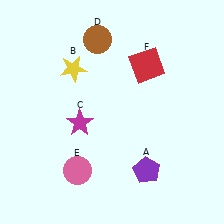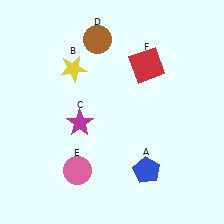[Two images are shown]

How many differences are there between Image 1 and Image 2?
There is 1 difference between the two images.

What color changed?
The pentagon (A) changed from purple in Image 1 to blue in Image 2.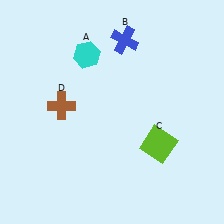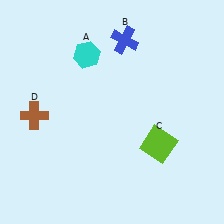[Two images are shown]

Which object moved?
The brown cross (D) moved left.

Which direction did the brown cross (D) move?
The brown cross (D) moved left.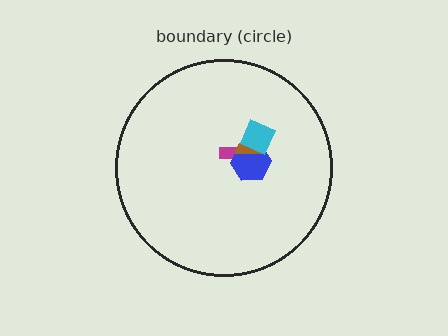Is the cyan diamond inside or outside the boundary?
Inside.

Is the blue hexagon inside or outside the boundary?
Inside.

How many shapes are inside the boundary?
4 inside, 0 outside.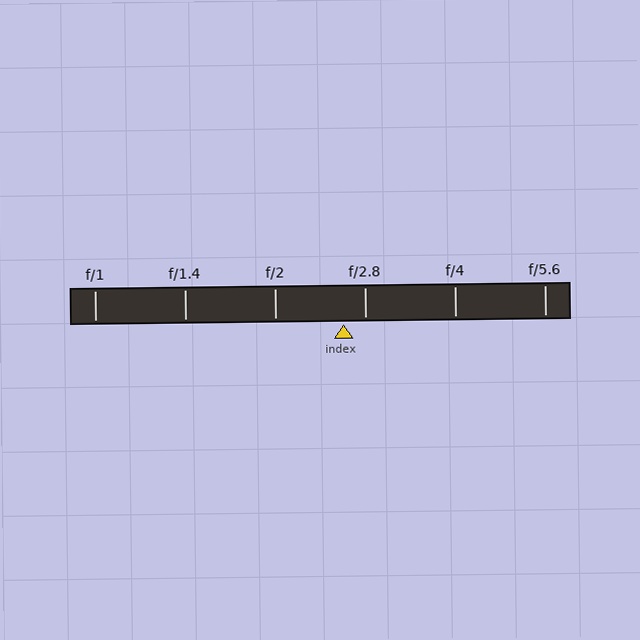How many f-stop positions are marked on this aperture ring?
There are 6 f-stop positions marked.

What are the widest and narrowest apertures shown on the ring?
The widest aperture shown is f/1 and the narrowest is f/5.6.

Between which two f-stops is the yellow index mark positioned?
The index mark is between f/2 and f/2.8.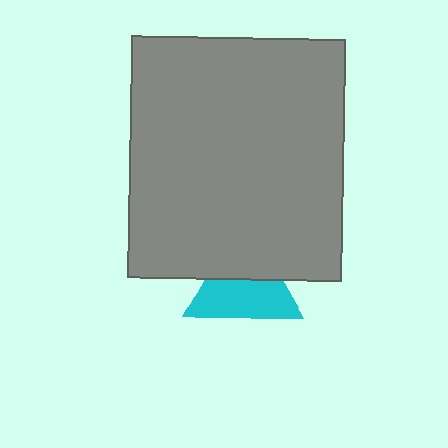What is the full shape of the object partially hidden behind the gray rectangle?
The partially hidden object is a cyan triangle.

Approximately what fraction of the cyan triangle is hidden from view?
Roughly 41% of the cyan triangle is hidden behind the gray rectangle.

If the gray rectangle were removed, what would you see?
You would see the complete cyan triangle.